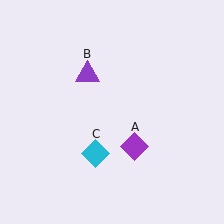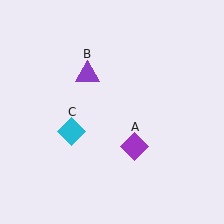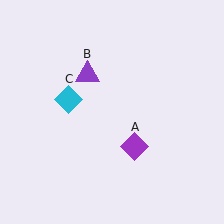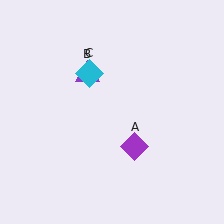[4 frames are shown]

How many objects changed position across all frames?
1 object changed position: cyan diamond (object C).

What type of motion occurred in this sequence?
The cyan diamond (object C) rotated clockwise around the center of the scene.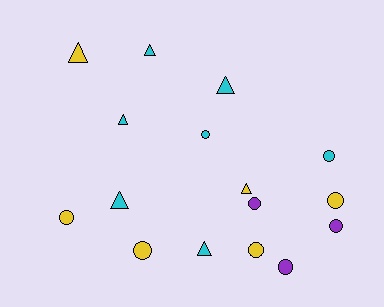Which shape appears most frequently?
Circle, with 9 objects.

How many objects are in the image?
There are 16 objects.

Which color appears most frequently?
Cyan, with 7 objects.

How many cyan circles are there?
There are 2 cyan circles.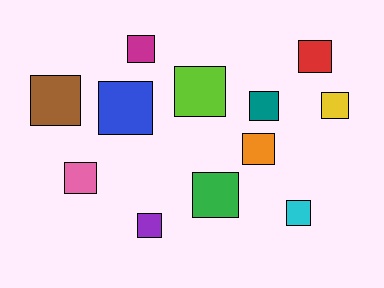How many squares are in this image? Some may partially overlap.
There are 12 squares.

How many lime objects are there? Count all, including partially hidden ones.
There is 1 lime object.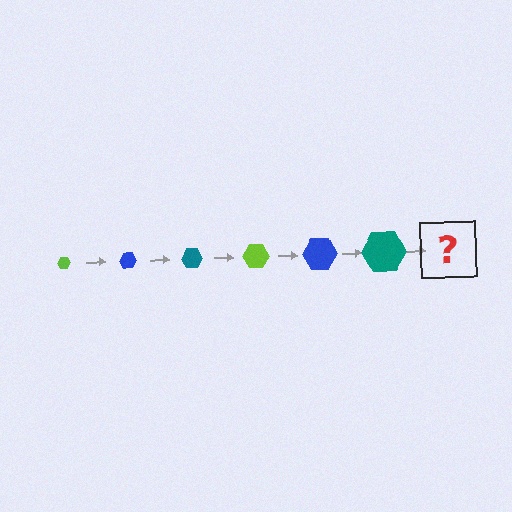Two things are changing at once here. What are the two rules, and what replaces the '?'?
The two rules are that the hexagon grows larger each step and the color cycles through lime, blue, and teal. The '?' should be a lime hexagon, larger than the previous one.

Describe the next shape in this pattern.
It should be a lime hexagon, larger than the previous one.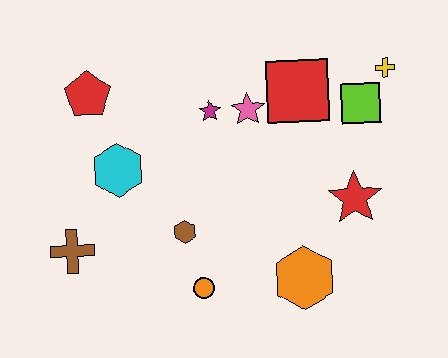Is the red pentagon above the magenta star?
Yes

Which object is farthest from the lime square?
The brown cross is farthest from the lime square.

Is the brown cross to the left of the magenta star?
Yes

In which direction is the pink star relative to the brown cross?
The pink star is to the right of the brown cross.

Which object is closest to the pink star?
The magenta star is closest to the pink star.